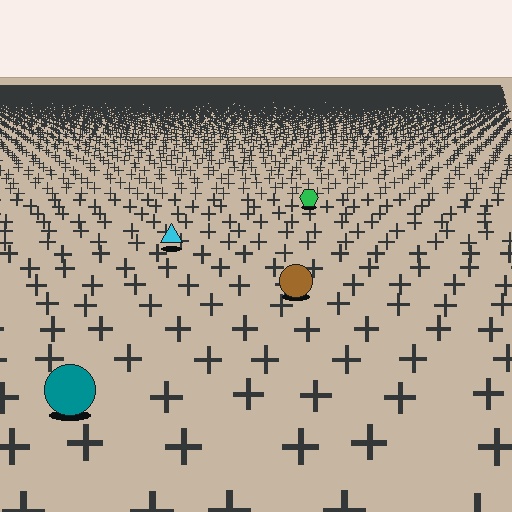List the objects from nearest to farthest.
From nearest to farthest: the teal circle, the brown circle, the cyan triangle, the green hexagon.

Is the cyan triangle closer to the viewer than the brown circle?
No. The brown circle is closer — you can tell from the texture gradient: the ground texture is coarser near it.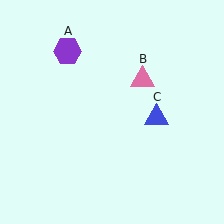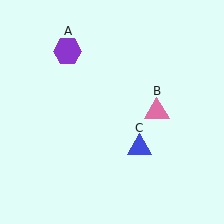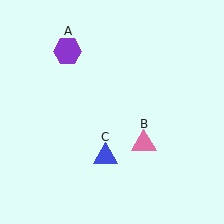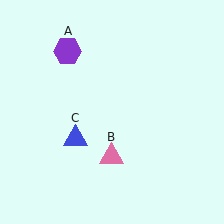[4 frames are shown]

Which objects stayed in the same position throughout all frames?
Purple hexagon (object A) remained stationary.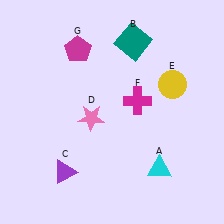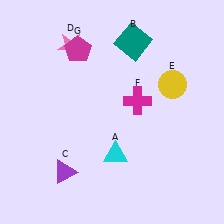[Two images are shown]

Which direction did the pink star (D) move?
The pink star (D) moved up.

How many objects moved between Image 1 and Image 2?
2 objects moved between the two images.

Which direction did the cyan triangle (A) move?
The cyan triangle (A) moved left.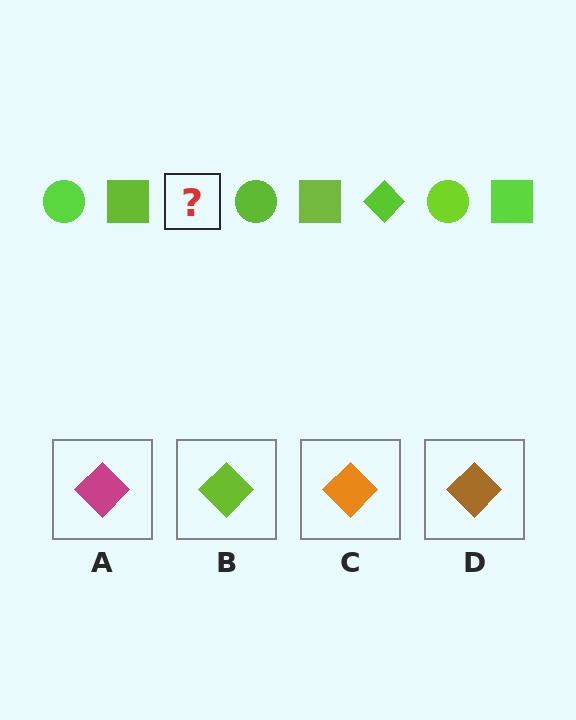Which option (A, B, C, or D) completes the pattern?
B.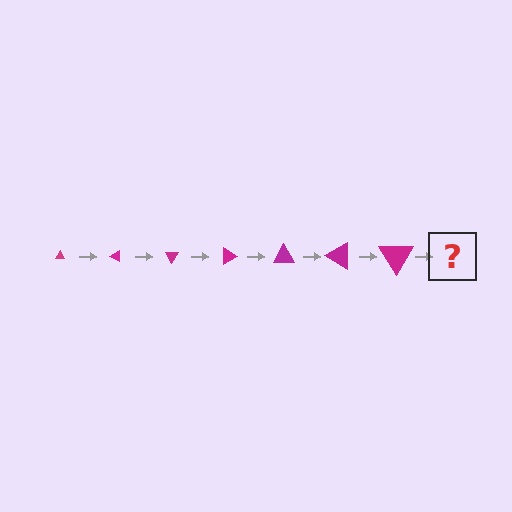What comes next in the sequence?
The next element should be a triangle, larger than the previous one and rotated 210 degrees from the start.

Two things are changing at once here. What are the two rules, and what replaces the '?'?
The two rules are that the triangle grows larger each step and it rotates 30 degrees each step. The '?' should be a triangle, larger than the previous one and rotated 210 degrees from the start.